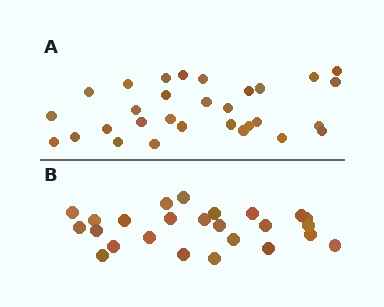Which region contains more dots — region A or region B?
Region A (the top region) has more dots.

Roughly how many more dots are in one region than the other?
Region A has about 5 more dots than region B.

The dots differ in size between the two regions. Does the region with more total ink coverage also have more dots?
No. Region B has more total ink coverage because its dots are larger, but region A actually contains more individual dots. Total area can be misleading — the number of items is what matters here.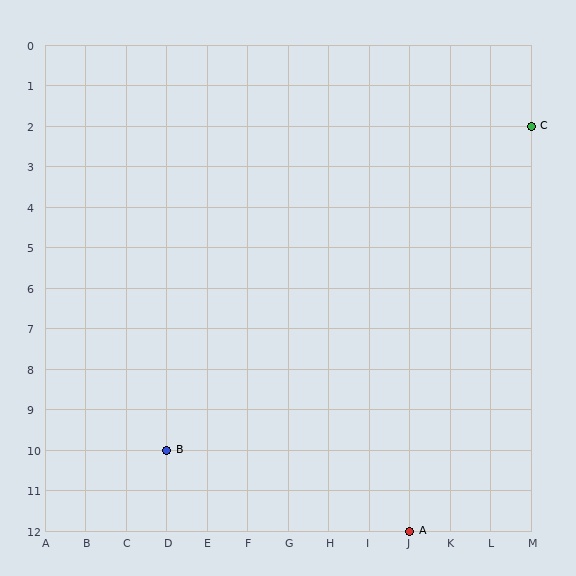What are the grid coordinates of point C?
Point C is at grid coordinates (M, 2).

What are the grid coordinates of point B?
Point B is at grid coordinates (D, 10).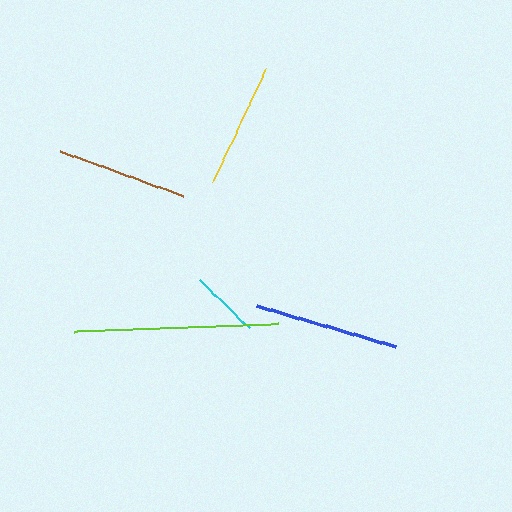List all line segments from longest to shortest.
From longest to shortest: lime, blue, brown, yellow, cyan.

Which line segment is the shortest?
The cyan line is the shortest at approximately 70 pixels.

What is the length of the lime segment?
The lime segment is approximately 205 pixels long.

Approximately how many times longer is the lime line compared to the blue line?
The lime line is approximately 1.4 times the length of the blue line.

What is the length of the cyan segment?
The cyan segment is approximately 70 pixels long.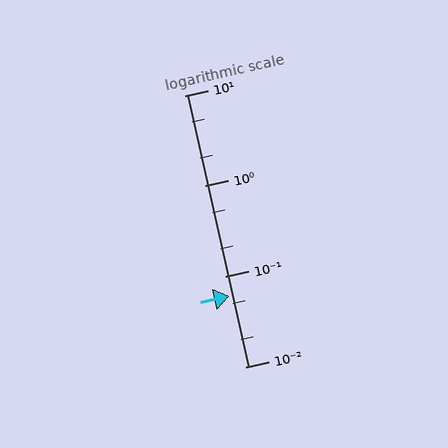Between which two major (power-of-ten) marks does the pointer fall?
The pointer is between 0.01 and 0.1.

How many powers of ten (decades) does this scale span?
The scale spans 3 decades, from 0.01 to 10.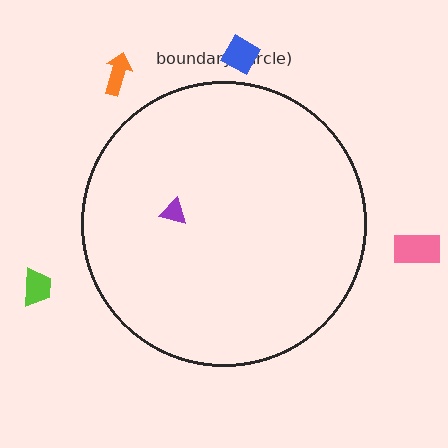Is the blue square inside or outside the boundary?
Outside.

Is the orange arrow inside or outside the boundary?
Outside.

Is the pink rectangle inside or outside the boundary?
Outside.